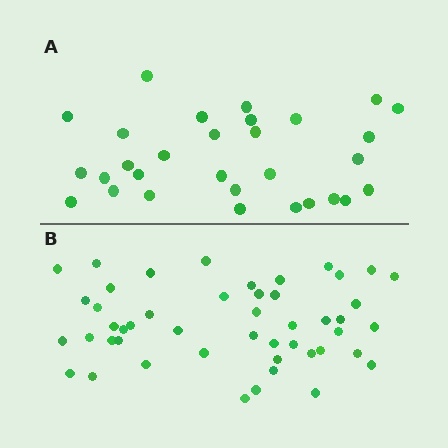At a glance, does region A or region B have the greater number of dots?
Region B (the bottom region) has more dots.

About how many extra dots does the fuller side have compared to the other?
Region B has approximately 20 more dots than region A.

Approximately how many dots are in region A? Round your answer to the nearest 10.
About 30 dots.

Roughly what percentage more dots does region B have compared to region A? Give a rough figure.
About 60% more.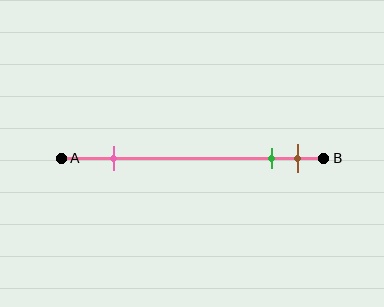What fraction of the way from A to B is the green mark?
The green mark is approximately 80% (0.8) of the way from A to B.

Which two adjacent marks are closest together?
The green and brown marks are the closest adjacent pair.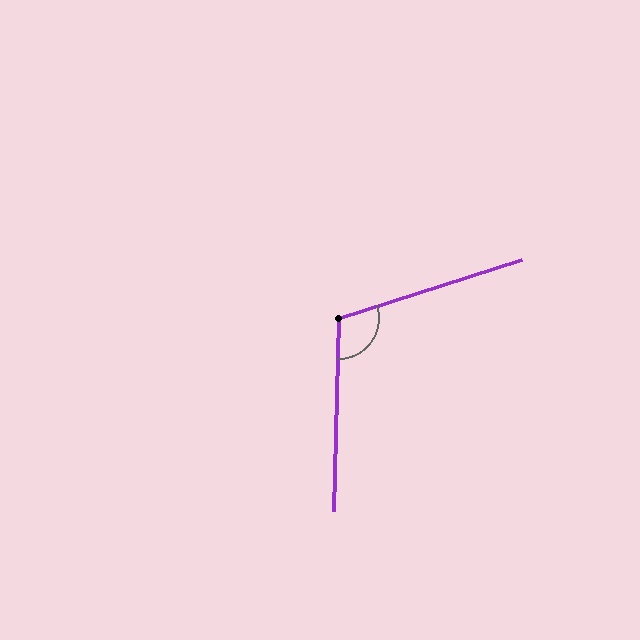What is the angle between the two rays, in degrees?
Approximately 109 degrees.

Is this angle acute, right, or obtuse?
It is obtuse.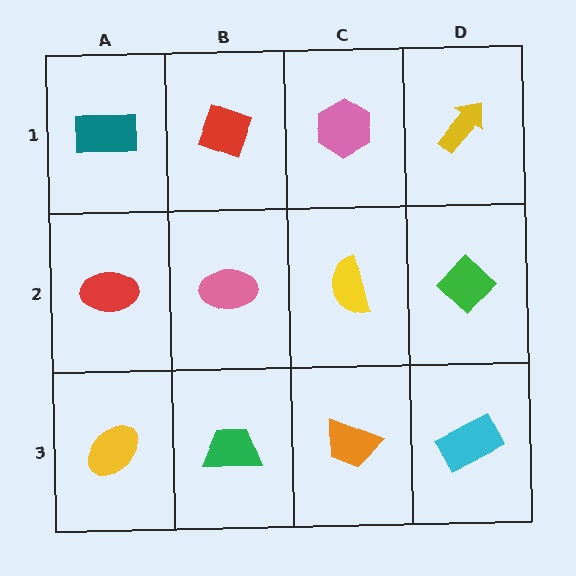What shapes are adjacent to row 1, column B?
A pink ellipse (row 2, column B), a teal rectangle (row 1, column A), a pink hexagon (row 1, column C).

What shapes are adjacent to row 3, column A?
A red ellipse (row 2, column A), a green trapezoid (row 3, column B).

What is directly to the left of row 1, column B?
A teal rectangle.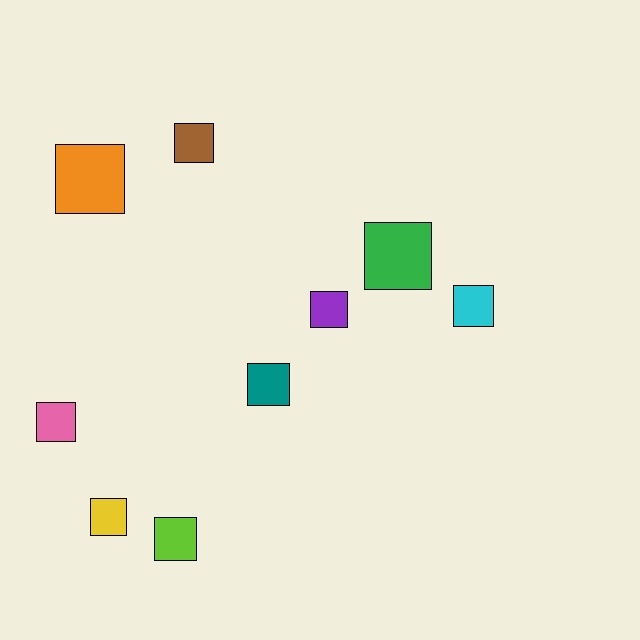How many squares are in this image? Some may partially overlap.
There are 9 squares.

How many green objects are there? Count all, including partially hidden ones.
There is 1 green object.